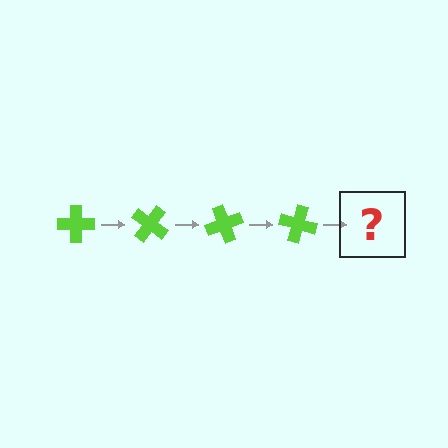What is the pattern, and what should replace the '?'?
The pattern is that the cross rotates 35 degrees each step. The '?' should be a lime cross rotated 140 degrees.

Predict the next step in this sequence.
The next step is a lime cross rotated 140 degrees.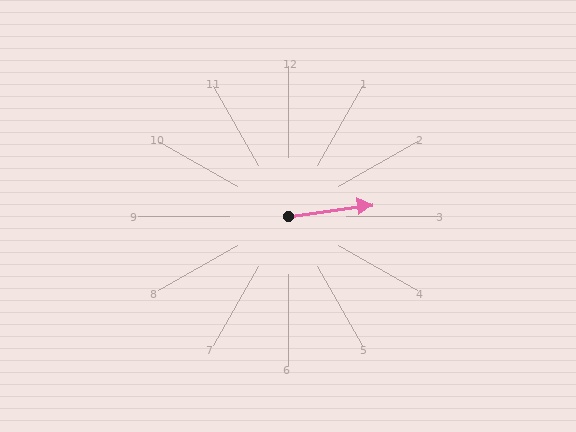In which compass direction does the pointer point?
East.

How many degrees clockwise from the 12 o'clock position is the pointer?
Approximately 82 degrees.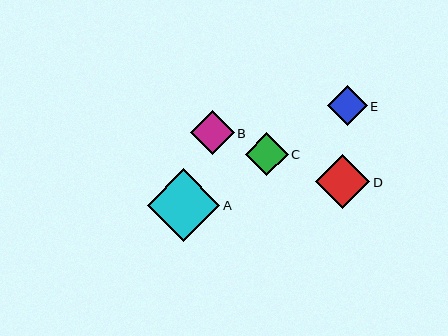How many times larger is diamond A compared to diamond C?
Diamond A is approximately 1.7 times the size of diamond C.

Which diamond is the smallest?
Diamond E is the smallest with a size of approximately 40 pixels.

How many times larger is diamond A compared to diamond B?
Diamond A is approximately 1.6 times the size of diamond B.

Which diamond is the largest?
Diamond A is the largest with a size of approximately 72 pixels.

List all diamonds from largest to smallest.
From largest to smallest: A, D, B, C, E.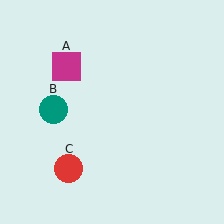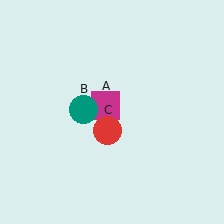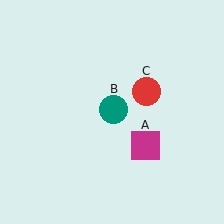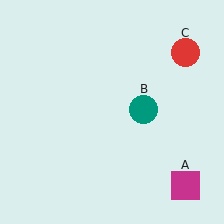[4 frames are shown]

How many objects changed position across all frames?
3 objects changed position: magenta square (object A), teal circle (object B), red circle (object C).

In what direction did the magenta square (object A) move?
The magenta square (object A) moved down and to the right.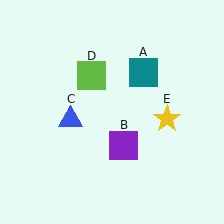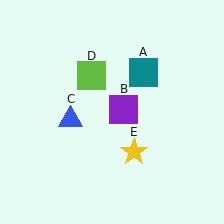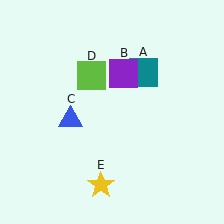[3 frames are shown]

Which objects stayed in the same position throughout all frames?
Teal square (object A) and blue triangle (object C) and lime square (object D) remained stationary.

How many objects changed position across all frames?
2 objects changed position: purple square (object B), yellow star (object E).